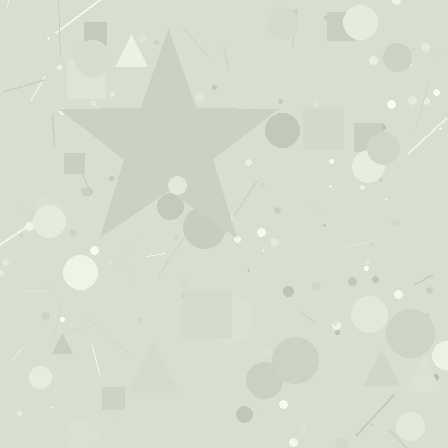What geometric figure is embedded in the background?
A star is embedded in the background.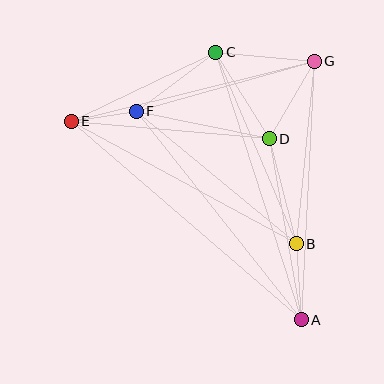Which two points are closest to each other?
Points E and F are closest to each other.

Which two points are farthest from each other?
Points A and E are farthest from each other.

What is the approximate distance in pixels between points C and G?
The distance between C and G is approximately 99 pixels.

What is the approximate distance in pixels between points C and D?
The distance between C and D is approximately 102 pixels.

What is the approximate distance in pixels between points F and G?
The distance between F and G is approximately 185 pixels.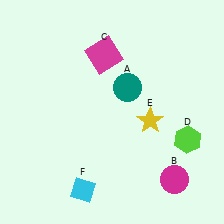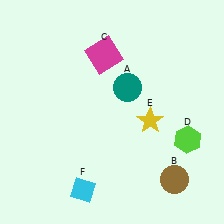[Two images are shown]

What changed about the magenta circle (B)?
In Image 1, B is magenta. In Image 2, it changed to brown.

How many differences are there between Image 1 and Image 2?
There is 1 difference between the two images.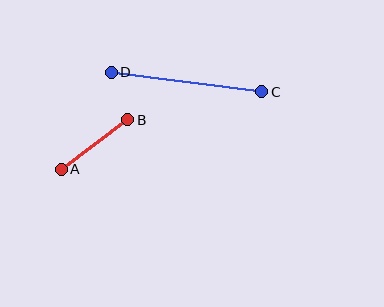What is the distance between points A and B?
The distance is approximately 83 pixels.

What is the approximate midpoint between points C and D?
The midpoint is at approximately (187, 82) pixels.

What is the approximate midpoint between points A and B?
The midpoint is at approximately (94, 145) pixels.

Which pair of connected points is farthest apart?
Points C and D are farthest apart.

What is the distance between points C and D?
The distance is approximately 152 pixels.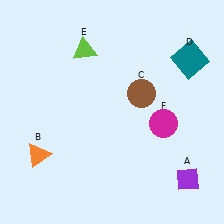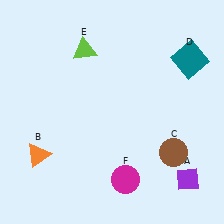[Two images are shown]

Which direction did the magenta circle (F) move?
The magenta circle (F) moved down.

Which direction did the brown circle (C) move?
The brown circle (C) moved down.